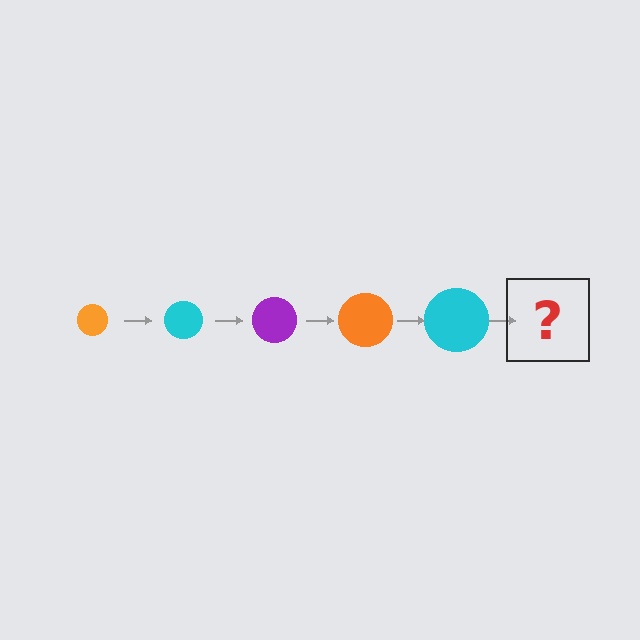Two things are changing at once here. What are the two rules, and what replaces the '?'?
The two rules are that the circle grows larger each step and the color cycles through orange, cyan, and purple. The '?' should be a purple circle, larger than the previous one.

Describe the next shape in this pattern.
It should be a purple circle, larger than the previous one.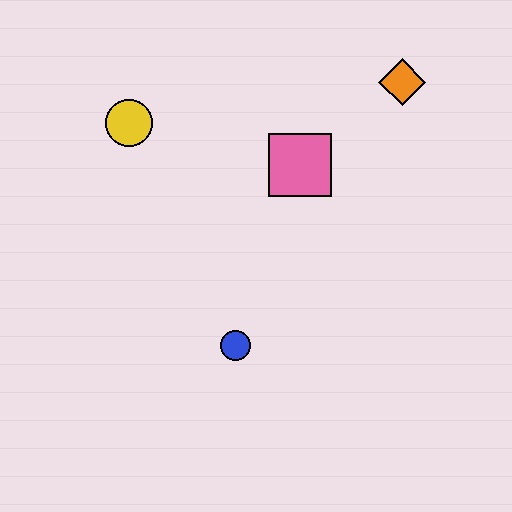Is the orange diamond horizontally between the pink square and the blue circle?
No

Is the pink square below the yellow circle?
Yes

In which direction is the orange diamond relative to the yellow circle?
The orange diamond is to the right of the yellow circle.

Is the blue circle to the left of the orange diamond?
Yes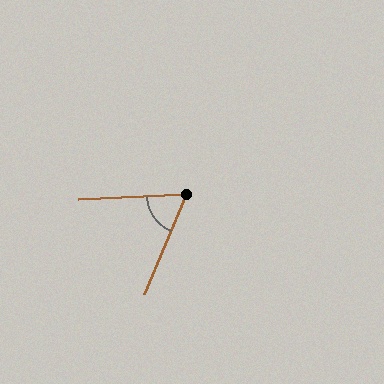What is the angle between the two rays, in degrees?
Approximately 65 degrees.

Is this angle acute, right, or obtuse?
It is acute.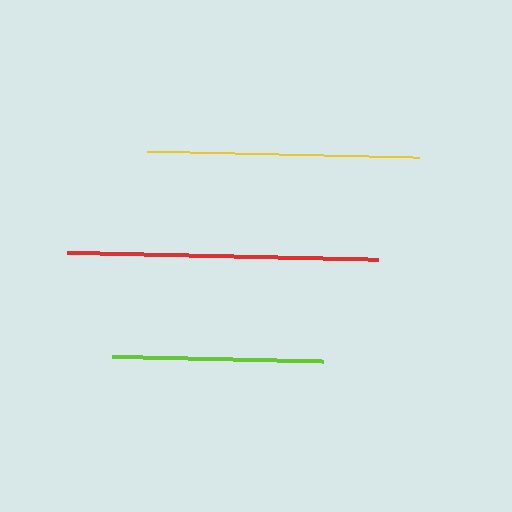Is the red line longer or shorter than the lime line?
The red line is longer than the lime line.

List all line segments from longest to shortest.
From longest to shortest: red, yellow, lime.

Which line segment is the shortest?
The lime line is the shortest at approximately 211 pixels.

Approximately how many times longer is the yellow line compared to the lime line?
The yellow line is approximately 1.3 times the length of the lime line.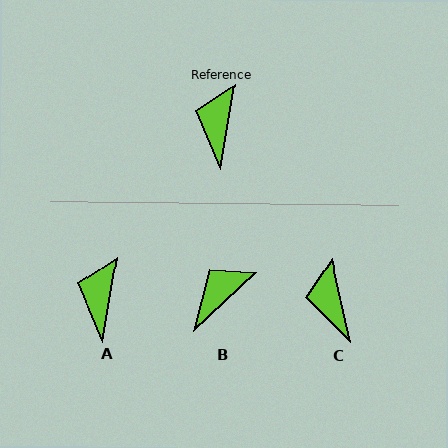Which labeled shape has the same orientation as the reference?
A.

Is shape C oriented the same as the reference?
No, it is off by about 22 degrees.